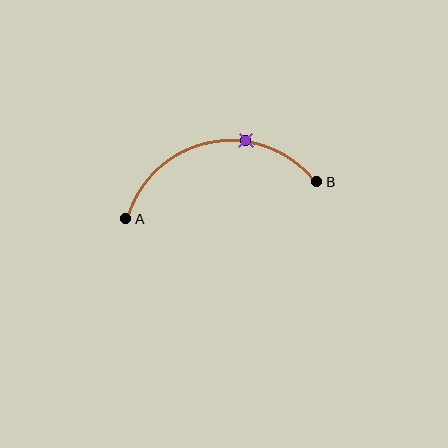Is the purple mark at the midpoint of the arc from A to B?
No. The purple mark lies on the arc but is closer to endpoint B. The arc midpoint would be at the point on the curve equidistant along the arc from both A and B.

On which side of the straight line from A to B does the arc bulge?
The arc bulges above the straight line connecting A and B.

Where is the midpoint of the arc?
The arc midpoint is the point on the curve farthest from the straight line joining A and B. It sits above that line.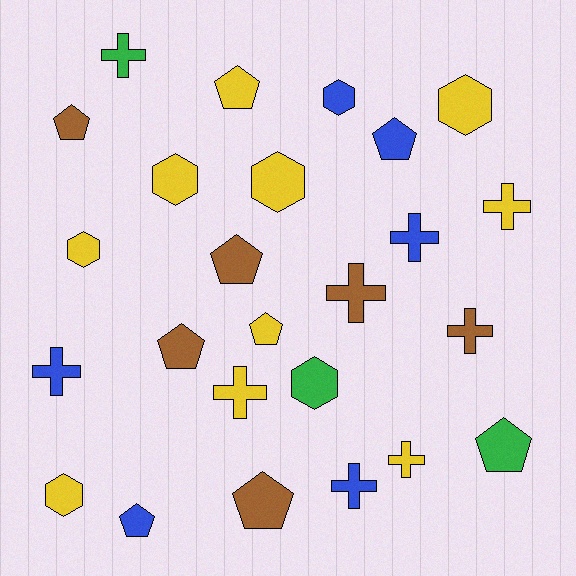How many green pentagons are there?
There is 1 green pentagon.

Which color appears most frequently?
Yellow, with 10 objects.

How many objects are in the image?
There are 25 objects.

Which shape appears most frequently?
Pentagon, with 9 objects.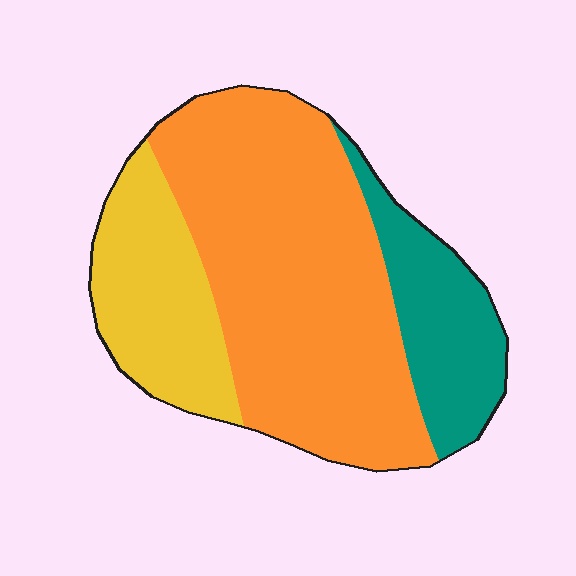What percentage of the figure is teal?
Teal covers 19% of the figure.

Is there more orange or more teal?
Orange.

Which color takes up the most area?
Orange, at roughly 60%.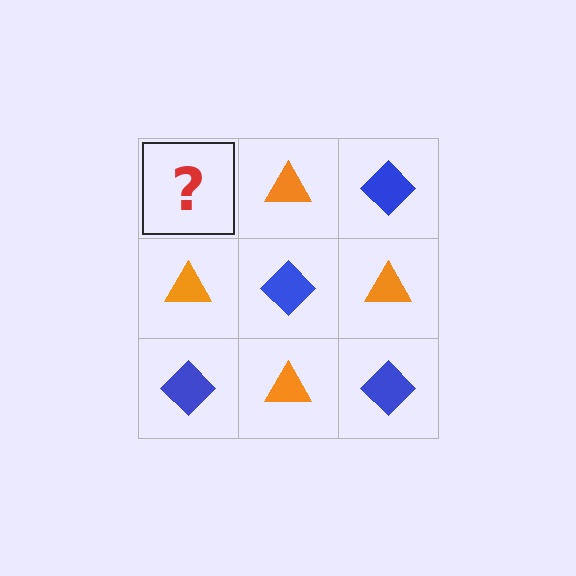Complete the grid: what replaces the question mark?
The question mark should be replaced with a blue diamond.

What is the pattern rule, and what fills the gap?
The rule is that it alternates blue diamond and orange triangle in a checkerboard pattern. The gap should be filled with a blue diamond.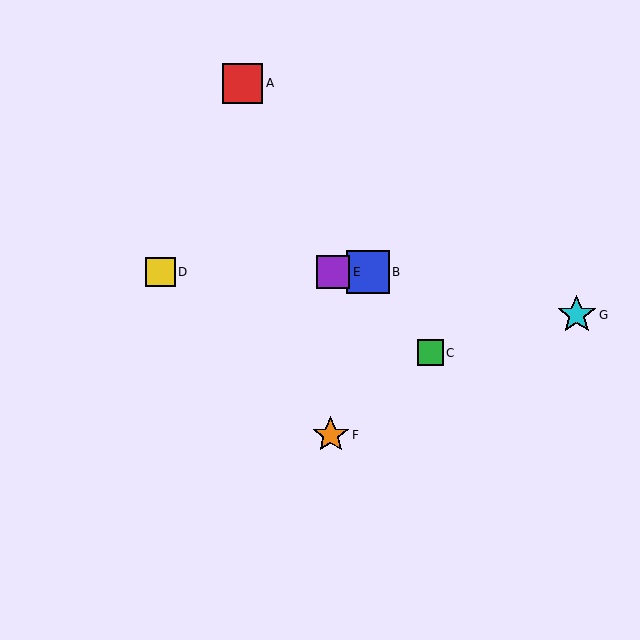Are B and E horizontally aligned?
Yes, both are at y≈272.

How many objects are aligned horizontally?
3 objects (B, D, E) are aligned horizontally.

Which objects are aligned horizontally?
Objects B, D, E are aligned horizontally.